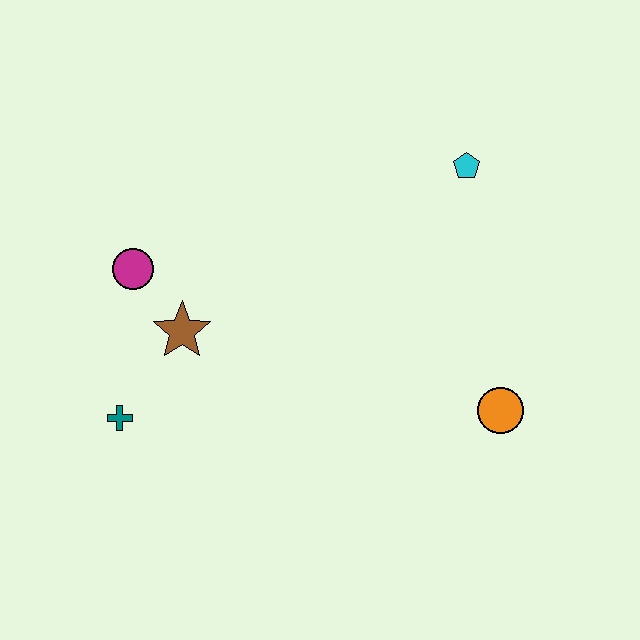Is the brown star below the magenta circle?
Yes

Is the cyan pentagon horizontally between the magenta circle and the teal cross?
No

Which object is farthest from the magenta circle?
The orange circle is farthest from the magenta circle.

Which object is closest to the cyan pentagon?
The orange circle is closest to the cyan pentagon.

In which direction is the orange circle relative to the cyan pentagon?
The orange circle is below the cyan pentagon.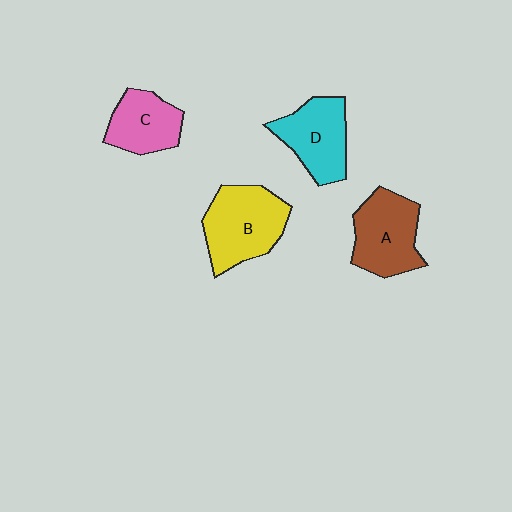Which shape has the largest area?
Shape B (yellow).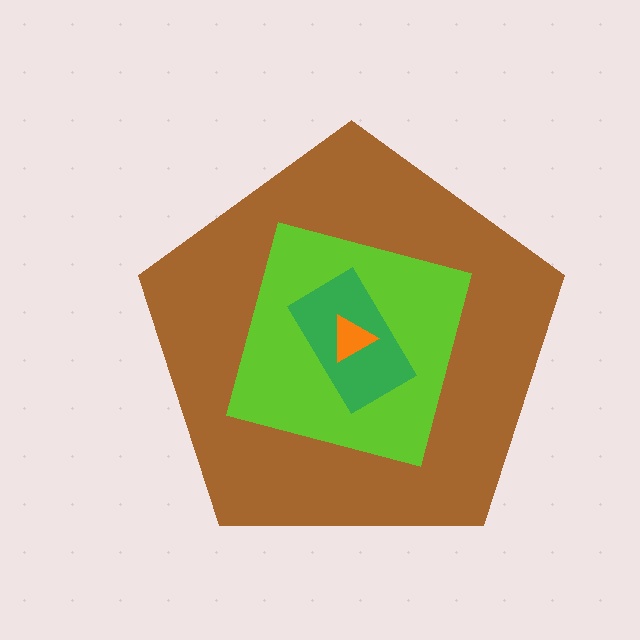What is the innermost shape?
The orange triangle.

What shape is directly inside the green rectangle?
The orange triangle.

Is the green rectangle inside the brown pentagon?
Yes.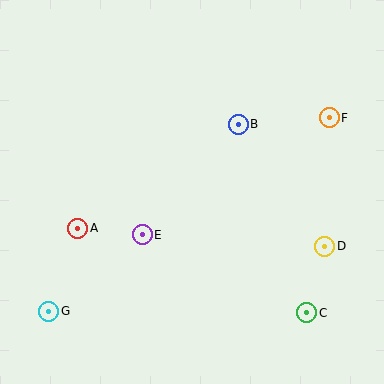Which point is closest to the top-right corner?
Point F is closest to the top-right corner.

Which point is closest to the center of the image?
Point E at (142, 235) is closest to the center.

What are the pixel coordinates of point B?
Point B is at (238, 124).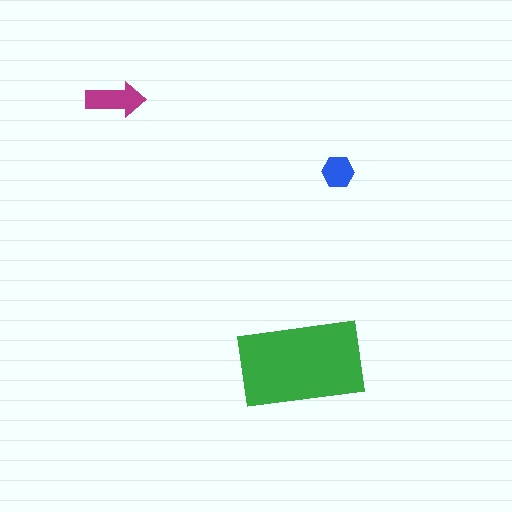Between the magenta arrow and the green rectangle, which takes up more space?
The green rectangle.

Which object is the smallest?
The blue hexagon.